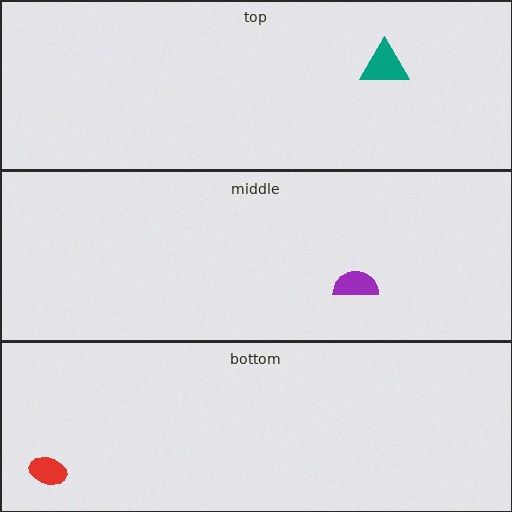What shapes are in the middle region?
The purple semicircle.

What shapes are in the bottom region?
The red ellipse.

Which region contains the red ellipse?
The bottom region.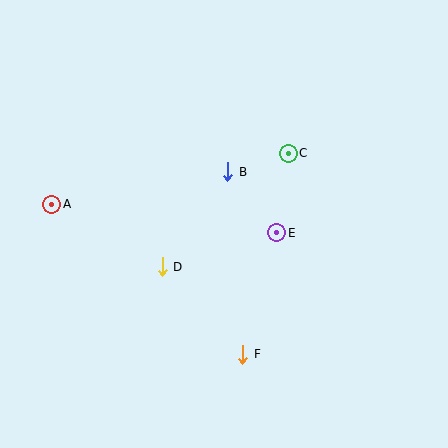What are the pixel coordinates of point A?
Point A is at (52, 204).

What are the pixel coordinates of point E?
Point E is at (277, 233).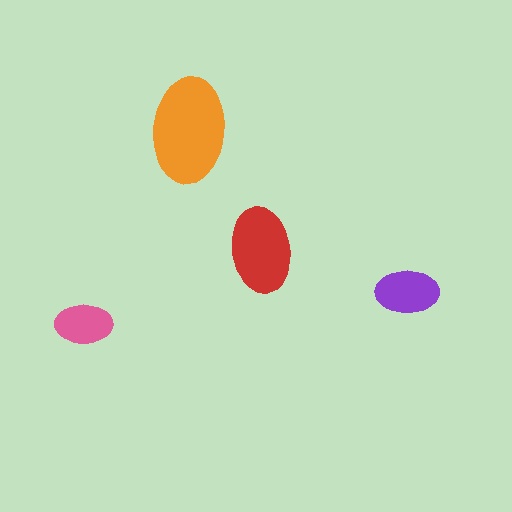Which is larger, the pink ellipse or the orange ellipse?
The orange one.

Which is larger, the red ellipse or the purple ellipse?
The red one.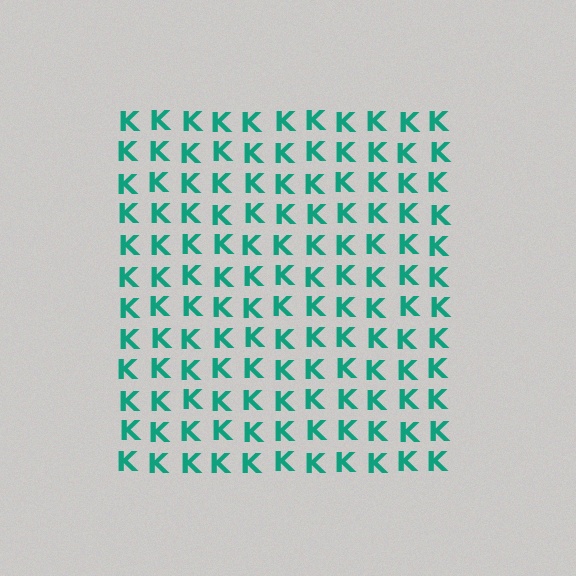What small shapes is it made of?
It is made of small letter K's.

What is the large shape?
The large shape is a square.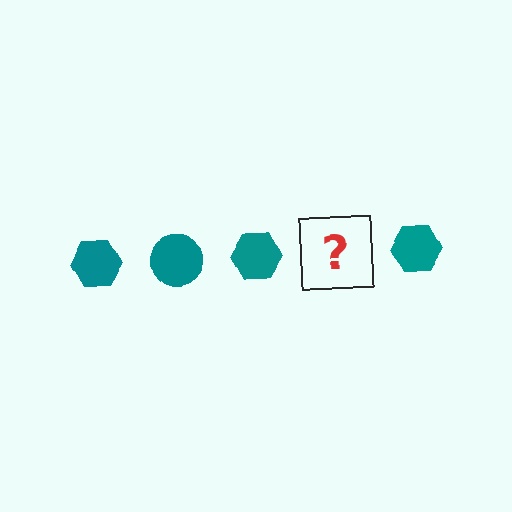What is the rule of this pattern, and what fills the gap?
The rule is that the pattern cycles through hexagon, circle shapes in teal. The gap should be filled with a teal circle.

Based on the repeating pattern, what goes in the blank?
The blank should be a teal circle.